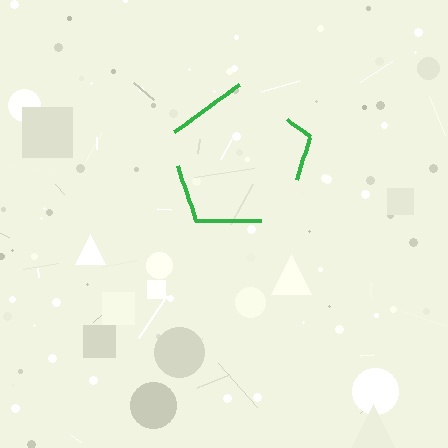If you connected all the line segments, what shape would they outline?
They would outline a pentagon.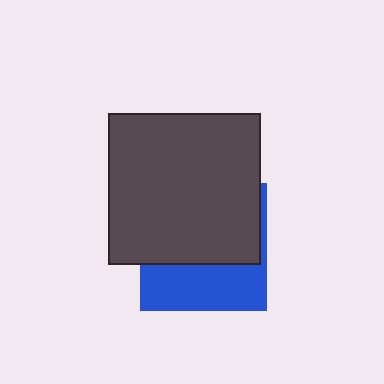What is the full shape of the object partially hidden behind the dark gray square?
The partially hidden object is a blue square.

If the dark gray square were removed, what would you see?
You would see the complete blue square.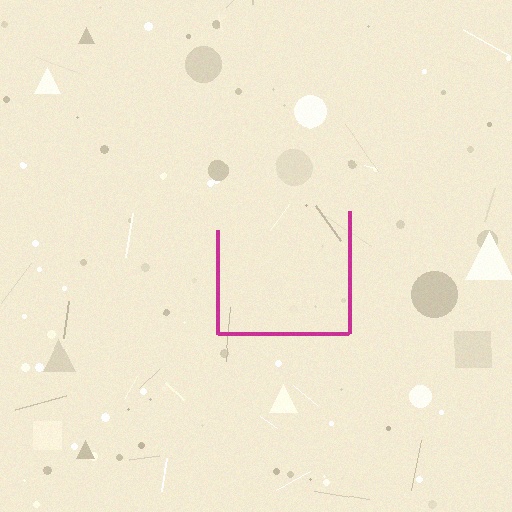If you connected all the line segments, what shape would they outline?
They would outline a square.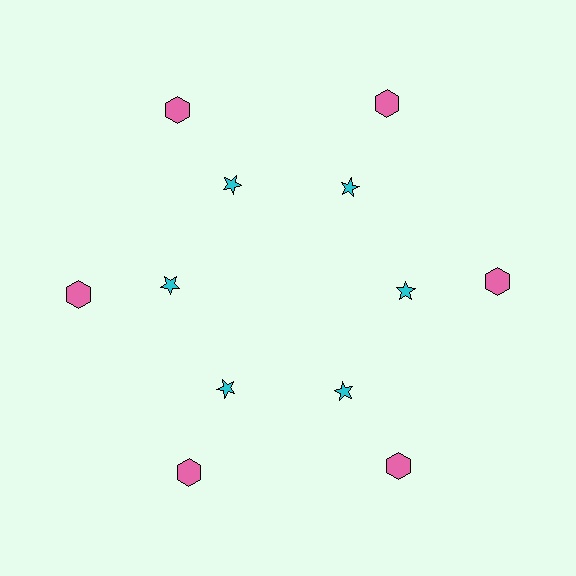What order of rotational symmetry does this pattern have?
This pattern has 6-fold rotational symmetry.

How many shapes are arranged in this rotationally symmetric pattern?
There are 12 shapes, arranged in 6 groups of 2.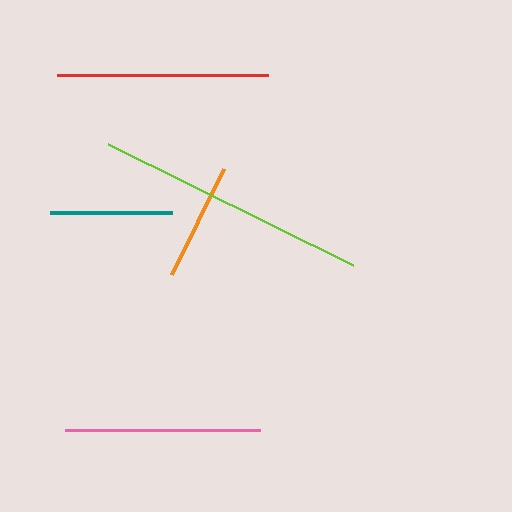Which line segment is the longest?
The lime line is the longest at approximately 273 pixels.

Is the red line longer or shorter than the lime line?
The lime line is longer than the red line.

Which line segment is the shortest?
The orange line is the shortest at approximately 118 pixels.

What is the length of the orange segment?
The orange segment is approximately 118 pixels long.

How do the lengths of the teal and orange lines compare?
The teal and orange lines are approximately the same length.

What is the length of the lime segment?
The lime segment is approximately 273 pixels long.